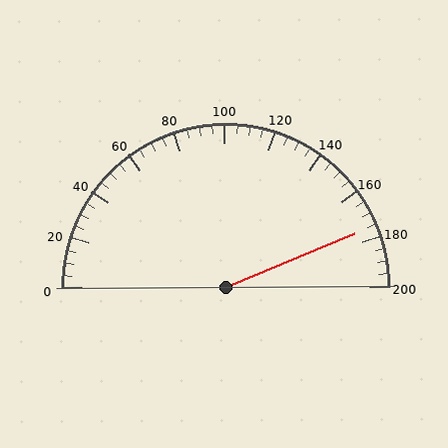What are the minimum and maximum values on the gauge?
The gauge ranges from 0 to 200.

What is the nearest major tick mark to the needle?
The nearest major tick mark is 180.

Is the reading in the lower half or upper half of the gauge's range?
The reading is in the upper half of the range (0 to 200).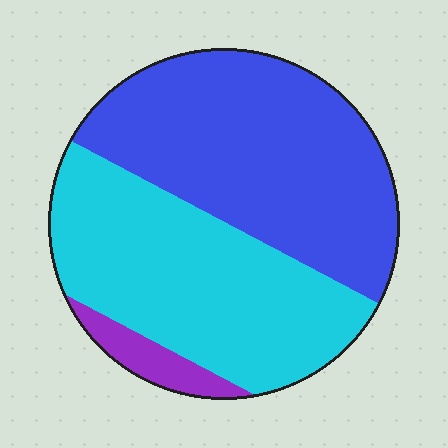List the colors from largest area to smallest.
From largest to smallest: blue, cyan, purple.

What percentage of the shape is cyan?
Cyan covers 45% of the shape.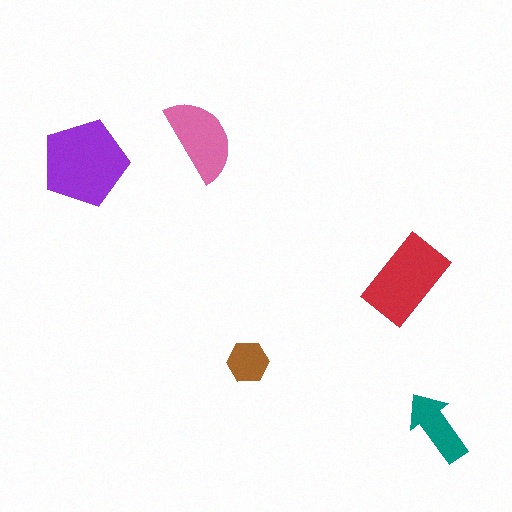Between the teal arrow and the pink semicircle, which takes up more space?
The pink semicircle.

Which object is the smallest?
The brown hexagon.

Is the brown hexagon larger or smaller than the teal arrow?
Smaller.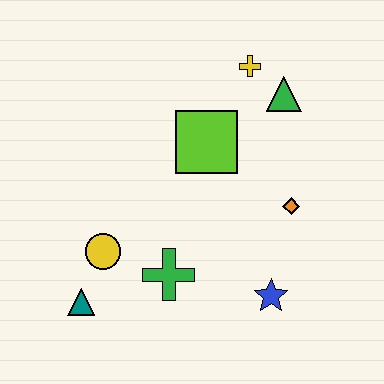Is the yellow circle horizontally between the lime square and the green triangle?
No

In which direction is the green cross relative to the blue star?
The green cross is to the left of the blue star.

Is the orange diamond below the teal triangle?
No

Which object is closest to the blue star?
The orange diamond is closest to the blue star.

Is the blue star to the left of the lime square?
No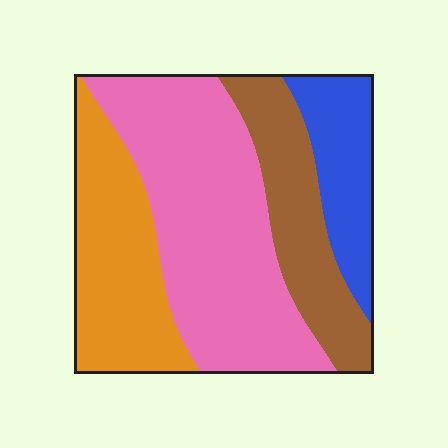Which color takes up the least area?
Blue, at roughly 15%.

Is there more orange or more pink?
Pink.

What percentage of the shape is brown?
Brown takes up about one fifth (1/5) of the shape.